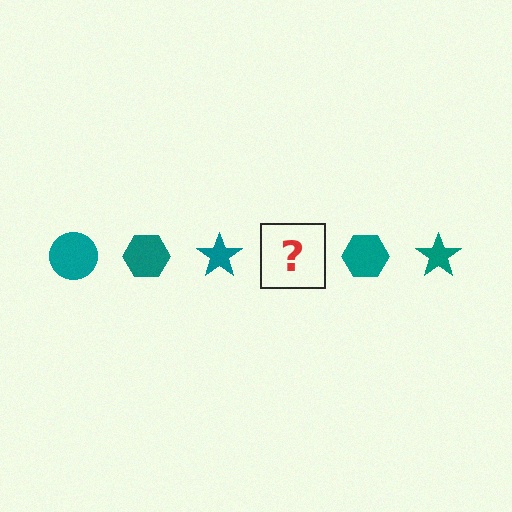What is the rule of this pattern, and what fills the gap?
The rule is that the pattern cycles through circle, hexagon, star shapes in teal. The gap should be filled with a teal circle.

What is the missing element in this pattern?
The missing element is a teal circle.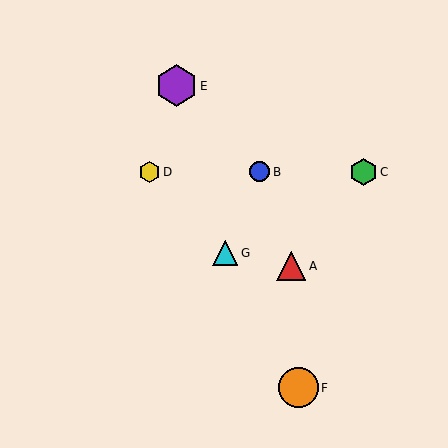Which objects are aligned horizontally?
Objects B, C, D are aligned horizontally.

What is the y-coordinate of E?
Object E is at y≈86.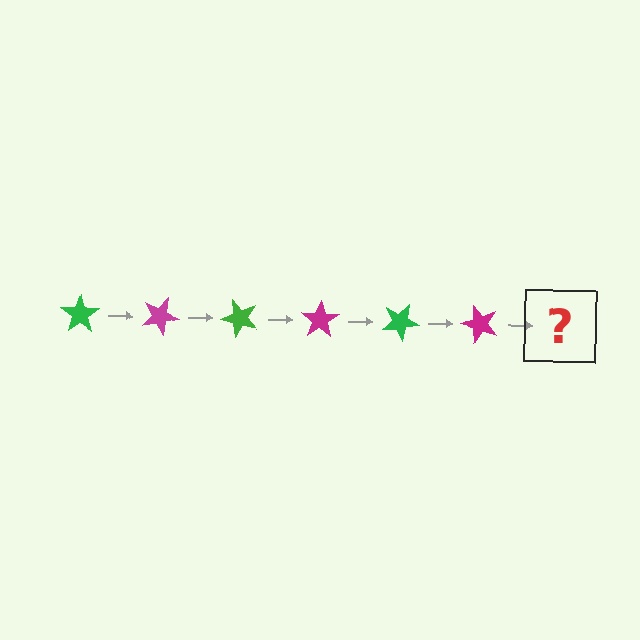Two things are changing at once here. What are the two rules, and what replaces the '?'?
The two rules are that it rotates 25 degrees each step and the color cycles through green and magenta. The '?' should be a green star, rotated 150 degrees from the start.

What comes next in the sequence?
The next element should be a green star, rotated 150 degrees from the start.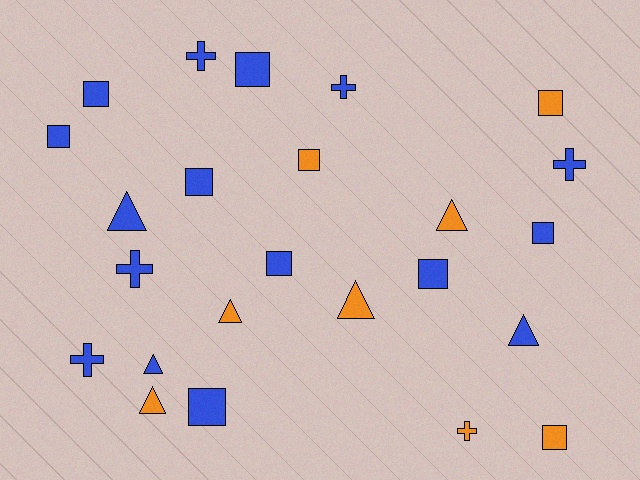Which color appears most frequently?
Blue, with 16 objects.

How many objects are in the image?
There are 24 objects.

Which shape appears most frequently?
Square, with 11 objects.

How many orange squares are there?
There are 3 orange squares.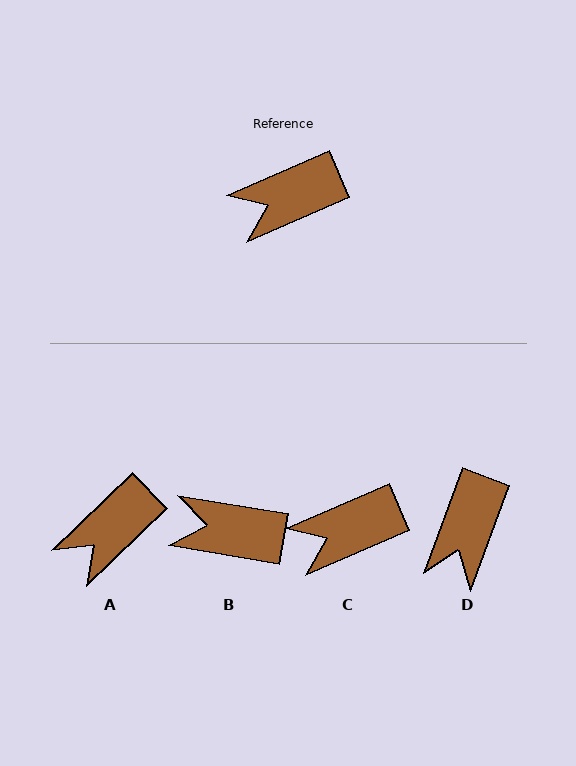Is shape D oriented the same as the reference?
No, it is off by about 47 degrees.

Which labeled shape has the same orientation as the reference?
C.